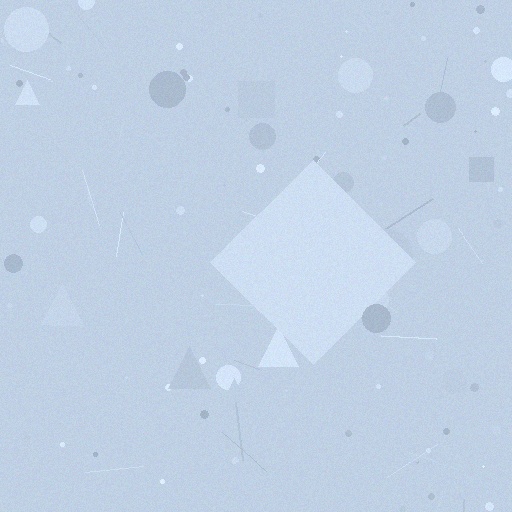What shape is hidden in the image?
A diamond is hidden in the image.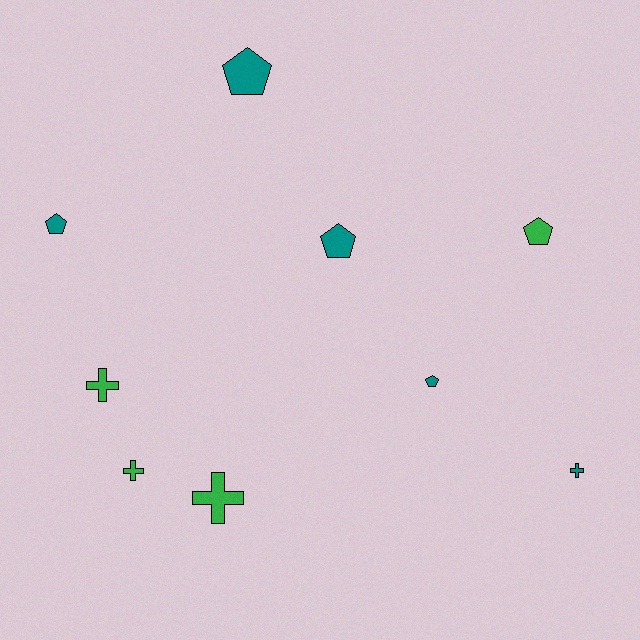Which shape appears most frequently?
Pentagon, with 5 objects.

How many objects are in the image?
There are 9 objects.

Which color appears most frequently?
Teal, with 5 objects.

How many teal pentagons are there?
There are 4 teal pentagons.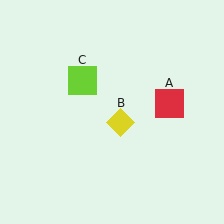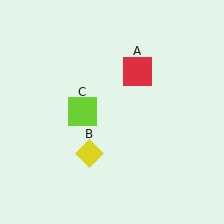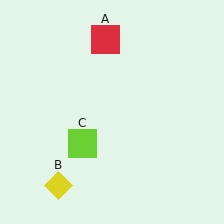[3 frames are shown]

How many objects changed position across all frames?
3 objects changed position: red square (object A), yellow diamond (object B), lime square (object C).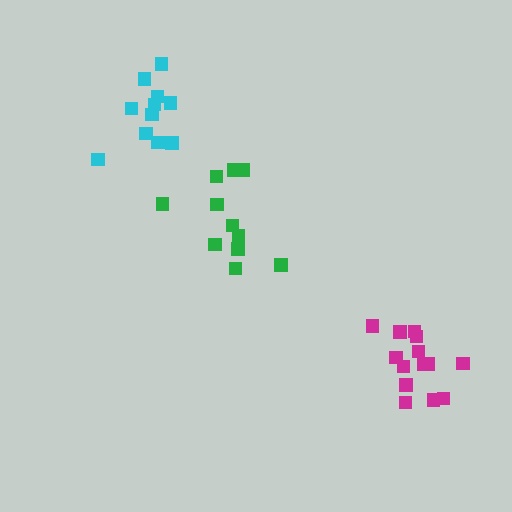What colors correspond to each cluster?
The clusters are colored: green, cyan, magenta.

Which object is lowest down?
The magenta cluster is bottommost.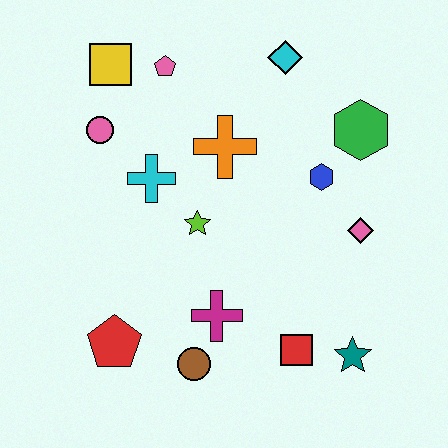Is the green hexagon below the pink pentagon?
Yes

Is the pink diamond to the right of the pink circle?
Yes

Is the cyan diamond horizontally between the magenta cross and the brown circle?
No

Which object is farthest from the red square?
The yellow square is farthest from the red square.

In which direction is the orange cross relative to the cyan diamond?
The orange cross is below the cyan diamond.